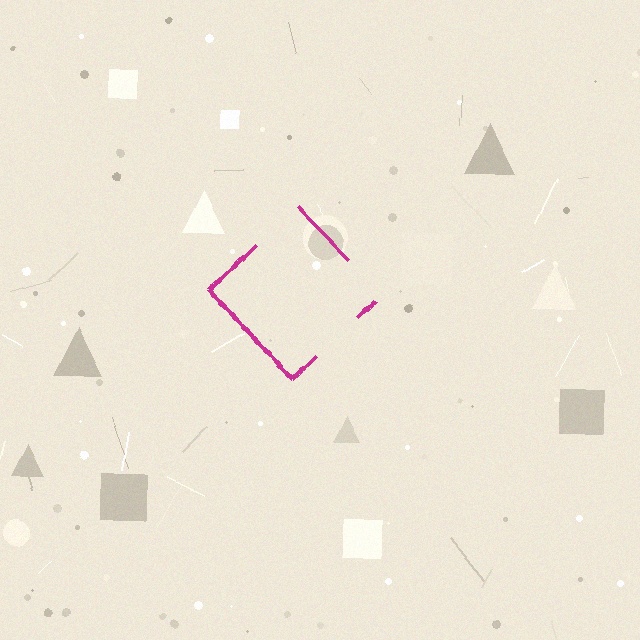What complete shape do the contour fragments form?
The contour fragments form a diamond.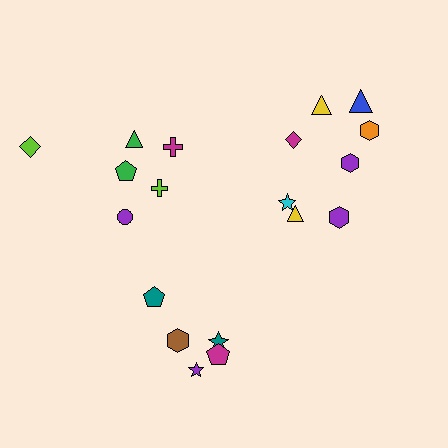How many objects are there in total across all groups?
There are 19 objects.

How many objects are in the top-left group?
There are 6 objects.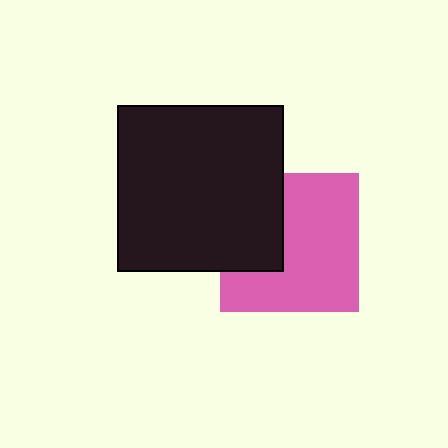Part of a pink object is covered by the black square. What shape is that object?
It is a square.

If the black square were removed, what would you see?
You would see the complete pink square.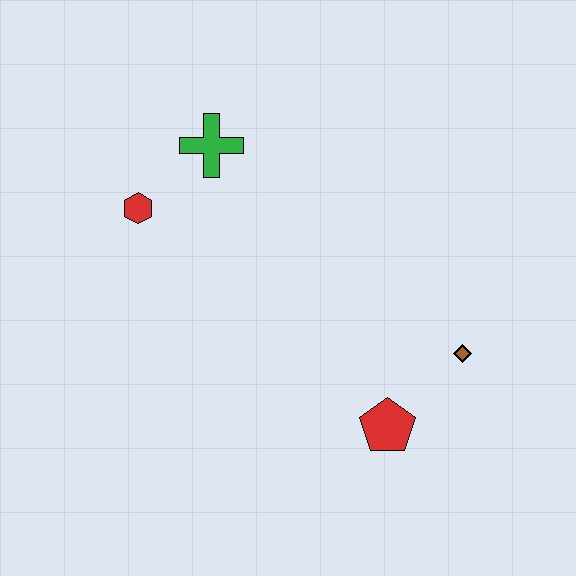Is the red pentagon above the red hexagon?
No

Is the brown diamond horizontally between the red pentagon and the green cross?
No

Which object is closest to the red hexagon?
The green cross is closest to the red hexagon.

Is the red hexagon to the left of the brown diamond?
Yes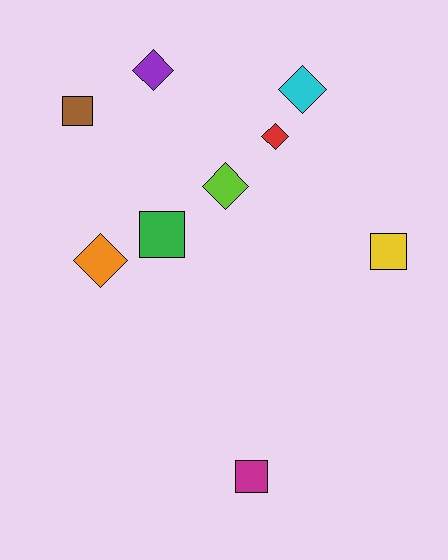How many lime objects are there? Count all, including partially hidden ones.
There is 1 lime object.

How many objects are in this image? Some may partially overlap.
There are 9 objects.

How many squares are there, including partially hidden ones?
There are 4 squares.